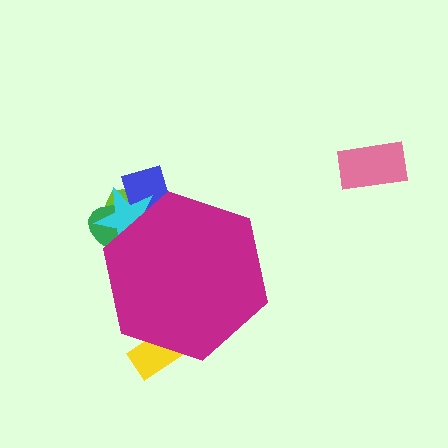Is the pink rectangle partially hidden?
No, the pink rectangle is fully visible.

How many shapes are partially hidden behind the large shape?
5 shapes are partially hidden.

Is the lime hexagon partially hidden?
Yes, the lime hexagon is partially hidden behind the magenta hexagon.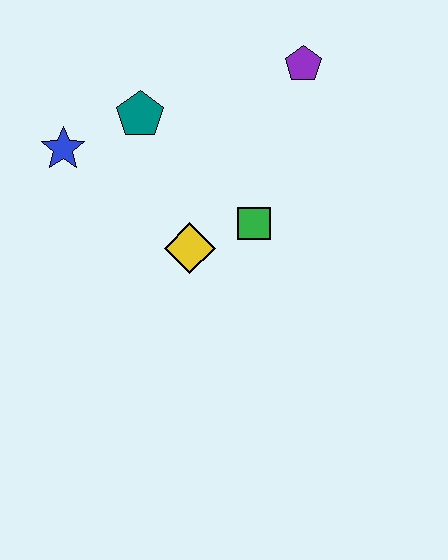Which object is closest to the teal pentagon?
The blue star is closest to the teal pentagon.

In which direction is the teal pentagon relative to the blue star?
The teal pentagon is to the right of the blue star.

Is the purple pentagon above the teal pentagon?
Yes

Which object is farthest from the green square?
The blue star is farthest from the green square.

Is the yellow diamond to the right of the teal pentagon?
Yes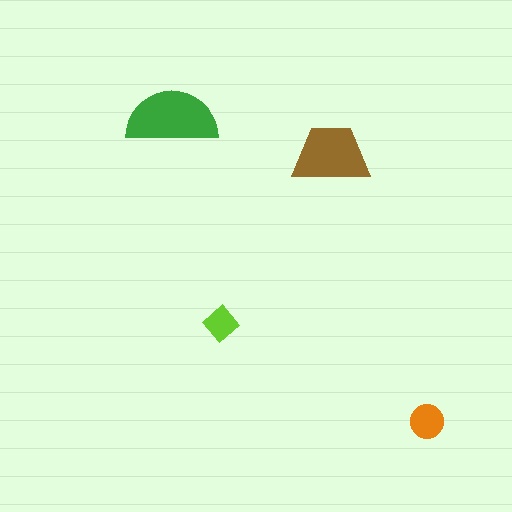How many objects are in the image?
There are 4 objects in the image.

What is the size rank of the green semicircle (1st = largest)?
1st.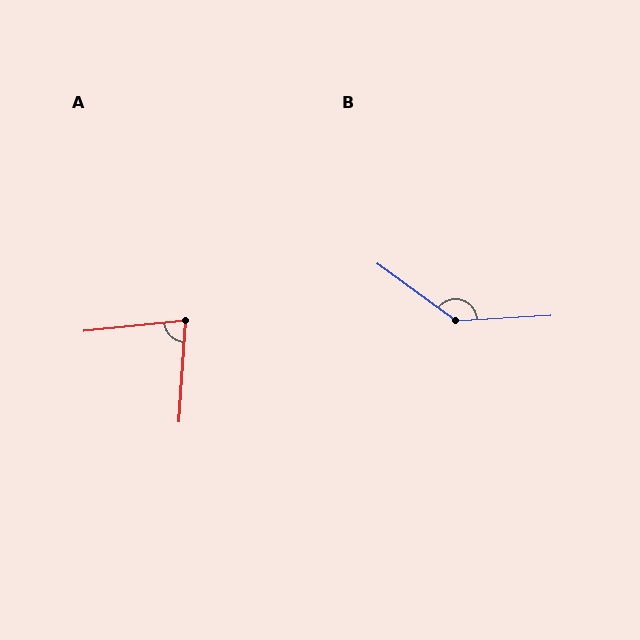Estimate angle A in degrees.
Approximately 80 degrees.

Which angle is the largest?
B, at approximately 140 degrees.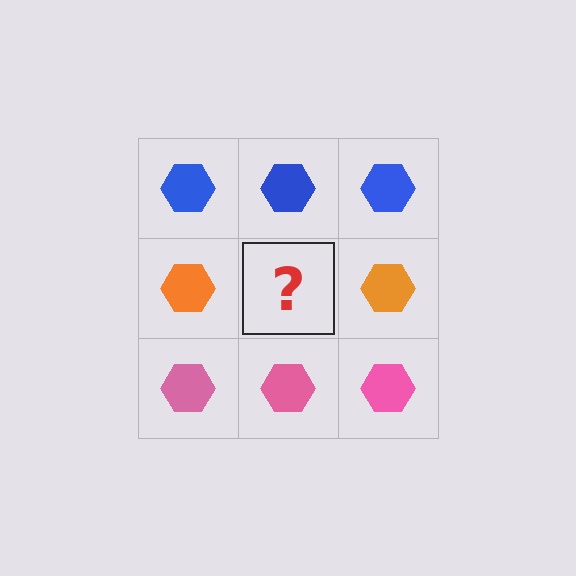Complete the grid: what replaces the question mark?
The question mark should be replaced with an orange hexagon.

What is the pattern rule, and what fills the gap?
The rule is that each row has a consistent color. The gap should be filled with an orange hexagon.